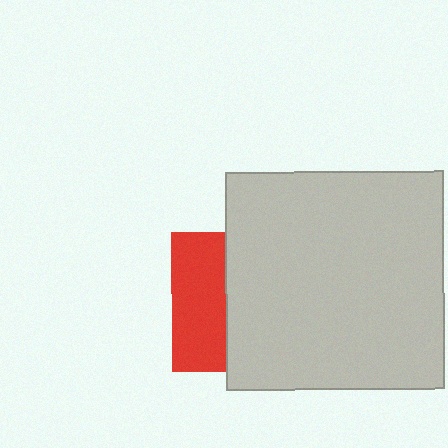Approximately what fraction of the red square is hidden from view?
Roughly 61% of the red square is hidden behind the light gray square.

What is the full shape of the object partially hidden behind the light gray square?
The partially hidden object is a red square.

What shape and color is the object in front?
The object in front is a light gray square.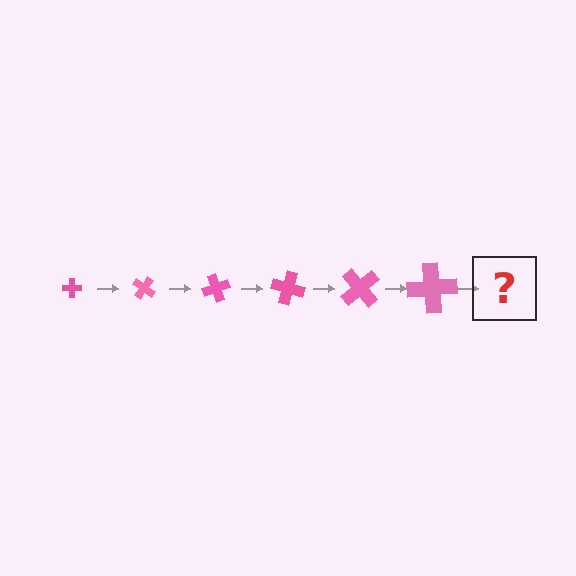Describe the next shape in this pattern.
It should be a cross, larger than the previous one and rotated 210 degrees from the start.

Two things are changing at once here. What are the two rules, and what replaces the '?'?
The two rules are that the cross grows larger each step and it rotates 35 degrees each step. The '?' should be a cross, larger than the previous one and rotated 210 degrees from the start.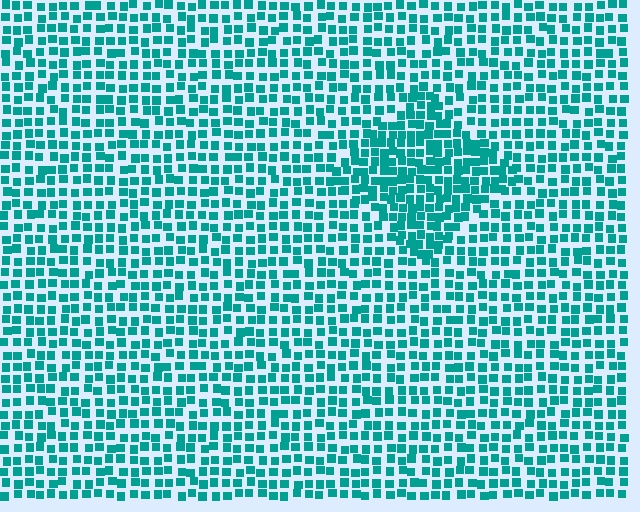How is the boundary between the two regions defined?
The boundary is defined by a change in element density (approximately 1.6x ratio). All elements are the same color, size, and shape.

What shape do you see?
I see a diamond.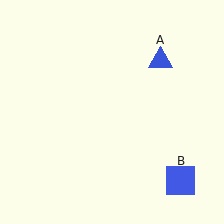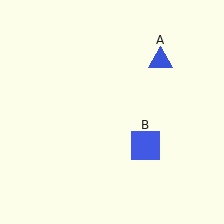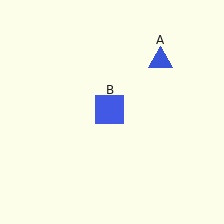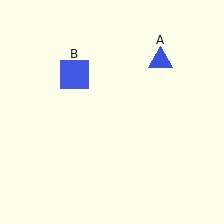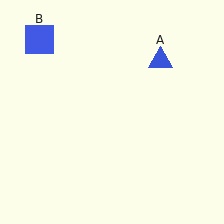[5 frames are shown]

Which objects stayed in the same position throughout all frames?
Blue triangle (object A) remained stationary.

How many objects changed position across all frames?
1 object changed position: blue square (object B).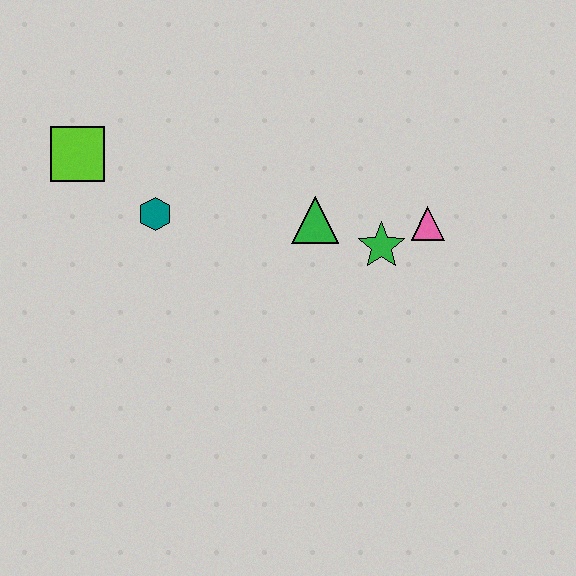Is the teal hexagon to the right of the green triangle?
No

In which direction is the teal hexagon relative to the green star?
The teal hexagon is to the left of the green star.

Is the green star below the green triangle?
Yes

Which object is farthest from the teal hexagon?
The pink triangle is farthest from the teal hexagon.